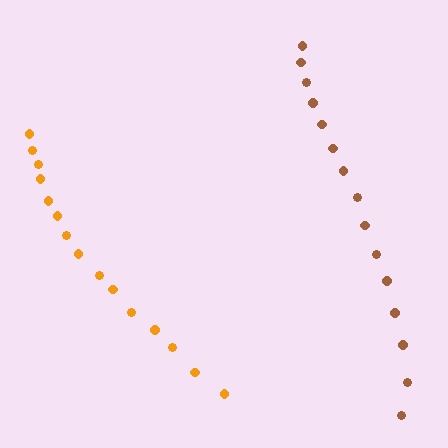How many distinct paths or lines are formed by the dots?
There are 2 distinct paths.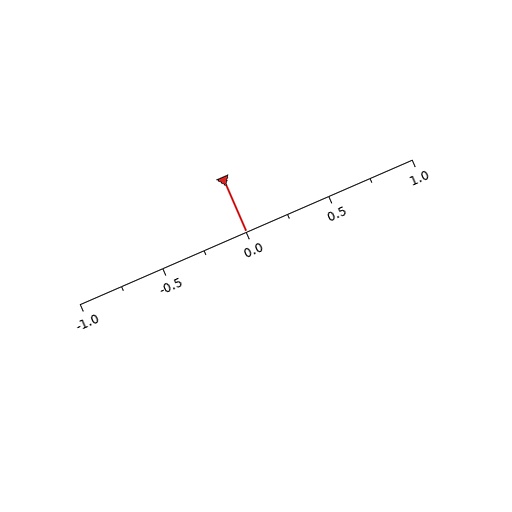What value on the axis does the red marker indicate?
The marker indicates approximately 0.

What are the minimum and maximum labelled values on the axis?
The axis runs from -1.0 to 1.0.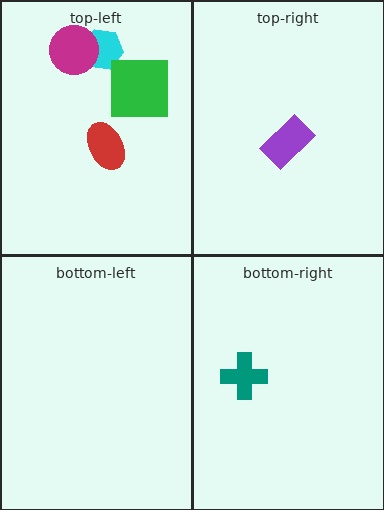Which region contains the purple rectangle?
The top-right region.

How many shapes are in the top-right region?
1.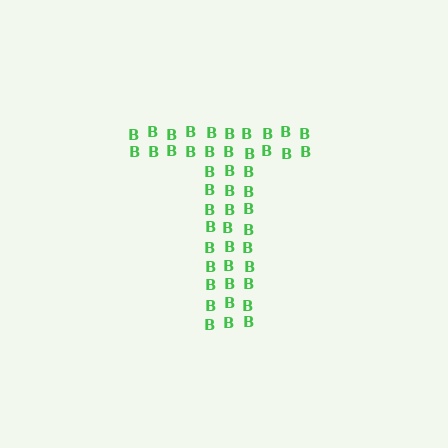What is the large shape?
The large shape is the letter T.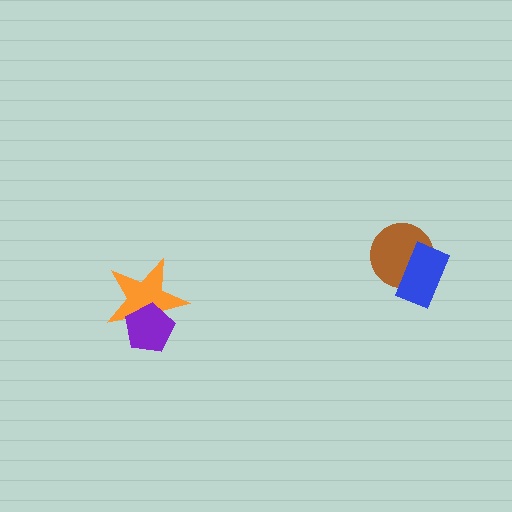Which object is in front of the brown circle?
The blue rectangle is in front of the brown circle.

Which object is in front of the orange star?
The purple pentagon is in front of the orange star.